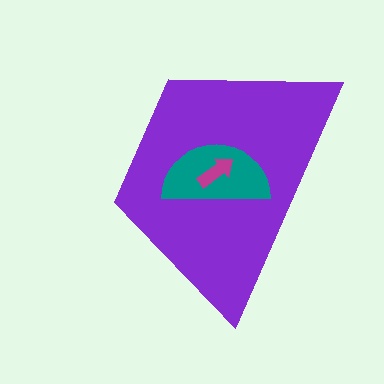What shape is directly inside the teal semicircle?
The magenta arrow.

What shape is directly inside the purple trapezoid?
The teal semicircle.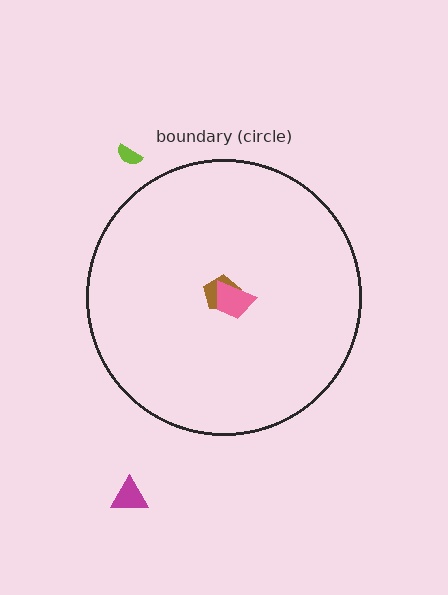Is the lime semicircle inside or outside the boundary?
Outside.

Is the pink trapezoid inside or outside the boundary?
Inside.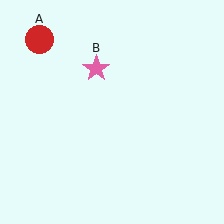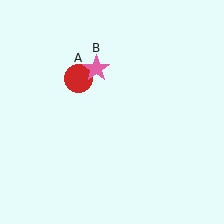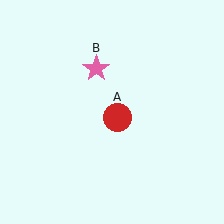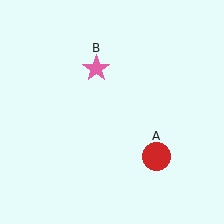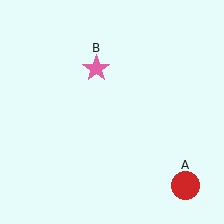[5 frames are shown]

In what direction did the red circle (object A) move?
The red circle (object A) moved down and to the right.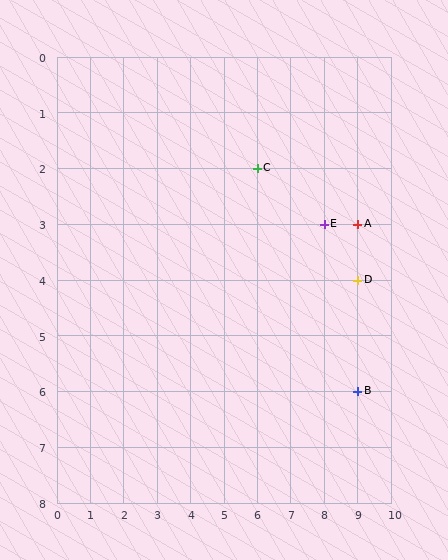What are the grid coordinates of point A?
Point A is at grid coordinates (9, 3).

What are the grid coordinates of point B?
Point B is at grid coordinates (9, 6).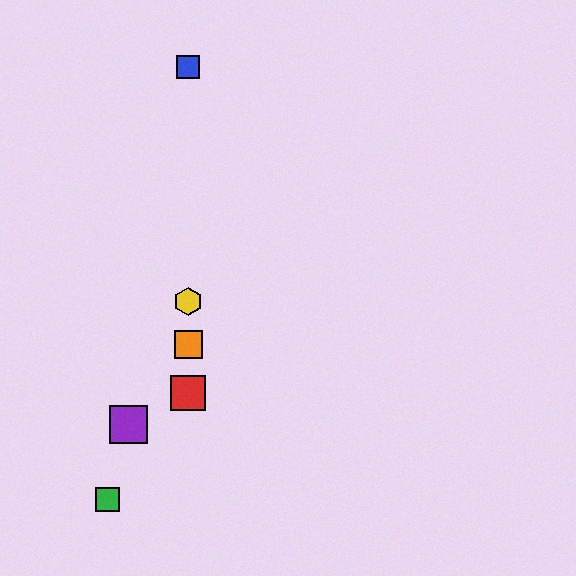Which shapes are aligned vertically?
The red square, the blue square, the yellow hexagon, the orange square are aligned vertically.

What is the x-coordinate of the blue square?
The blue square is at x≈188.